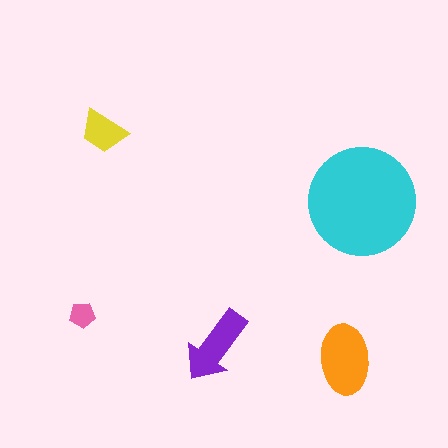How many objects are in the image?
There are 5 objects in the image.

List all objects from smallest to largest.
The pink pentagon, the yellow trapezoid, the purple arrow, the orange ellipse, the cyan circle.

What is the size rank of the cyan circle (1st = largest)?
1st.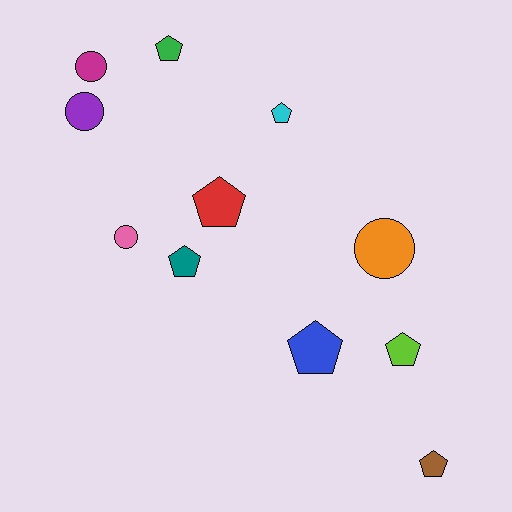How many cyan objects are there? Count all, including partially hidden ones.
There is 1 cyan object.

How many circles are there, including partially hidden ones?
There are 4 circles.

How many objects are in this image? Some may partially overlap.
There are 11 objects.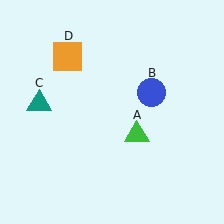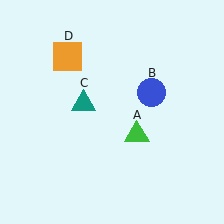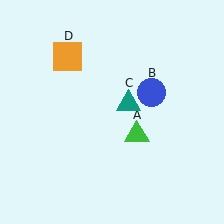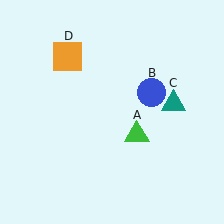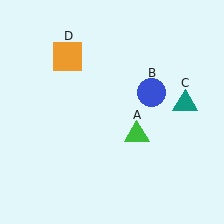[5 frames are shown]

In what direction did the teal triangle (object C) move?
The teal triangle (object C) moved right.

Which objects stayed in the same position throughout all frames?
Green triangle (object A) and blue circle (object B) and orange square (object D) remained stationary.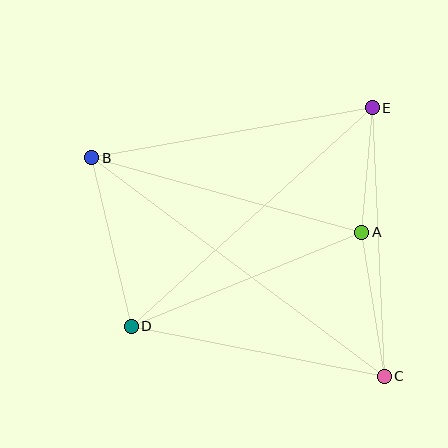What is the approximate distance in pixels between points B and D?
The distance between B and D is approximately 173 pixels.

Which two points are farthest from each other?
Points B and C are farthest from each other.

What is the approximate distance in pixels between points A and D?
The distance between A and D is approximately 249 pixels.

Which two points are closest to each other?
Points A and E are closest to each other.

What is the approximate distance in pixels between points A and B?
The distance between A and B is approximately 280 pixels.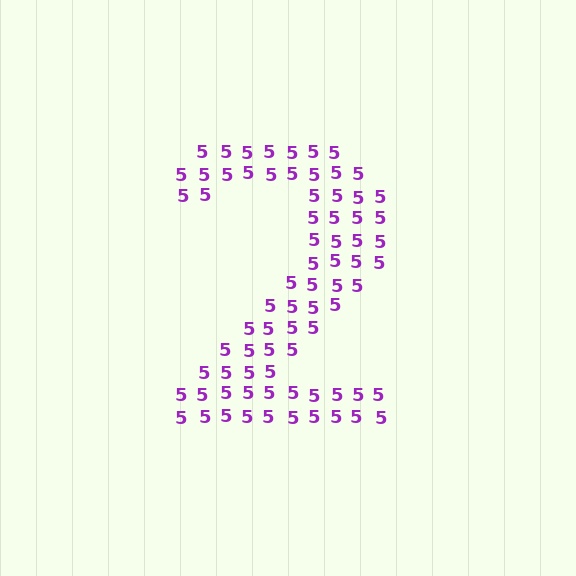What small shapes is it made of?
It is made of small digit 5's.